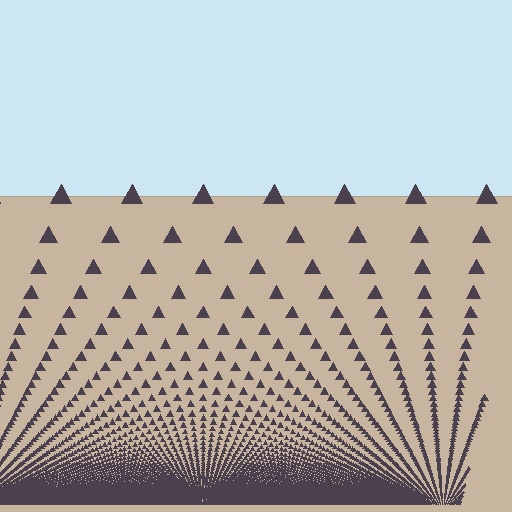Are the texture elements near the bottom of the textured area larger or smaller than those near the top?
Smaller. The gradient is inverted — elements near the bottom are smaller and denser.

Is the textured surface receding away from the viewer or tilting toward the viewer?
The surface appears to tilt toward the viewer. Texture elements get larger and sparser toward the top.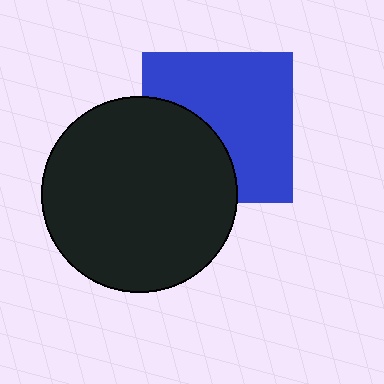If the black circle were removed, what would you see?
You would see the complete blue square.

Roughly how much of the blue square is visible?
About half of it is visible (roughly 64%).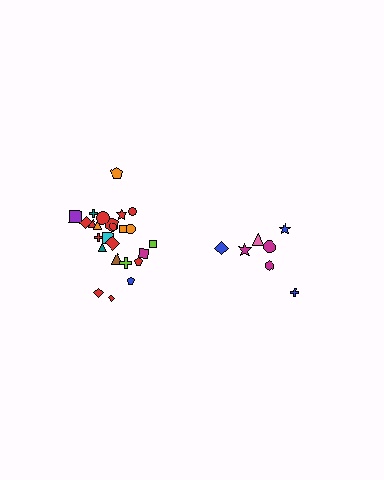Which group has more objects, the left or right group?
The left group.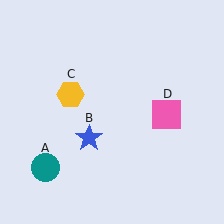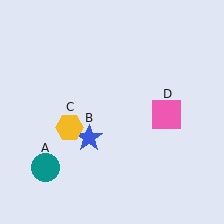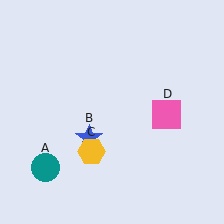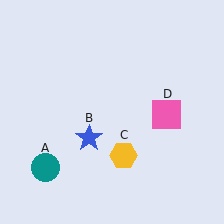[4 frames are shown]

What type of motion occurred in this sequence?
The yellow hexagon (object C) rotated counterclockwise around the center of the scene.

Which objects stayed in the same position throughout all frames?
Teal circle (object A) and blue star (object B) and pink square (object D) remained stationary.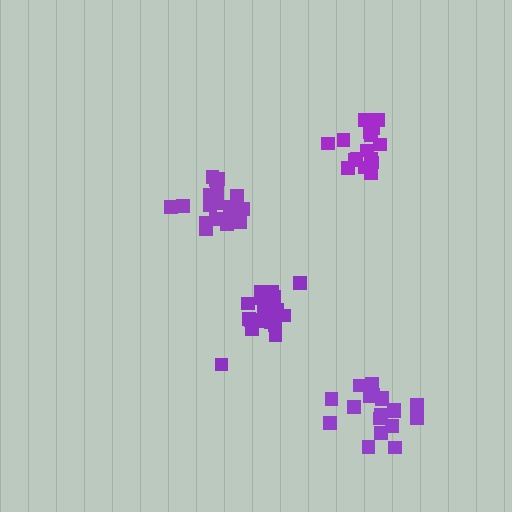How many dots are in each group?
Group 1: 20 dots, Group 2: 19 dots, Group 3: 16 dots, Group 4: 19 dots (74 total).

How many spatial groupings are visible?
There are 4 spatial groupings.